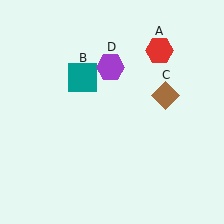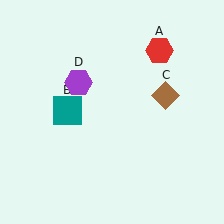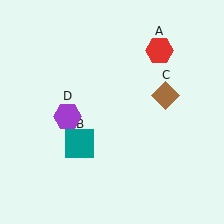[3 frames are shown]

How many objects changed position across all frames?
2 objects changed position: teal square (object B), purple hexagon (object D).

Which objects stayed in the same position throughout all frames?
Red hexagon (object A) and brown diamond (object C) remained stationary.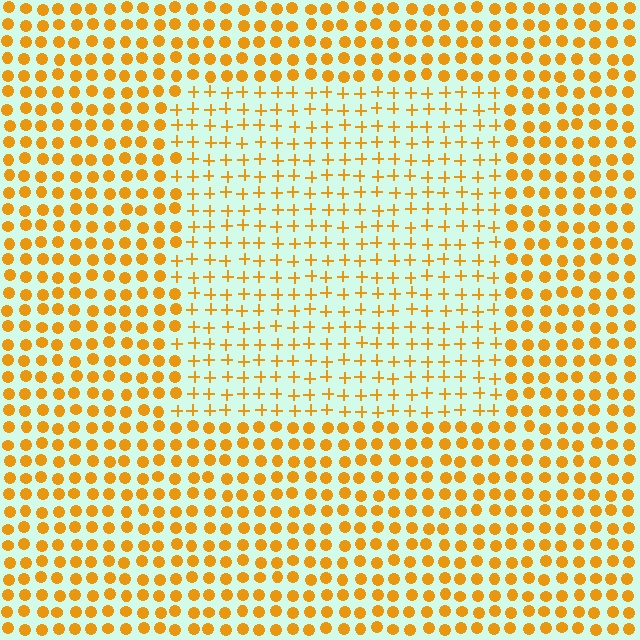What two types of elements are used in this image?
The image uses plus signs inside the rectangle region and circles outside it.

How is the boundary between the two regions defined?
The boundary is defined by a change in element shape: plus signs inside vs. circles outside. All elements share the same color and spacing.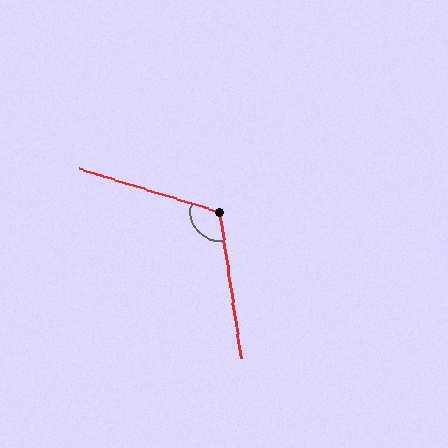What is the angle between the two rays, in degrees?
Approximately 115 degrees.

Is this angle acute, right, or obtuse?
It is obtuse.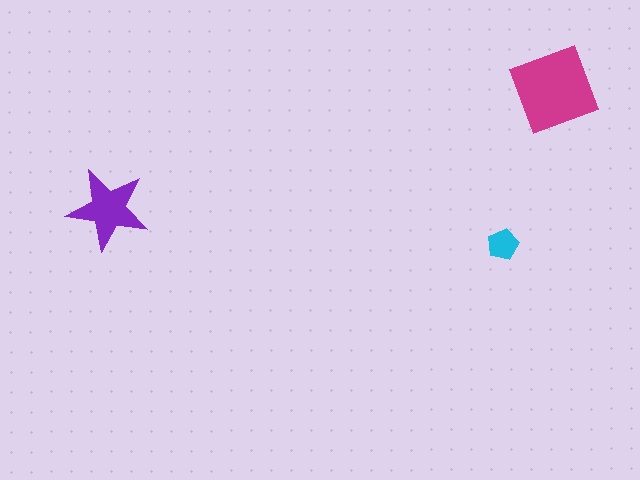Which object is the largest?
The magenta diamond.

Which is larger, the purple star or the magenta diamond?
The magenta diamond.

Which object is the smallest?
The cyan pentagon.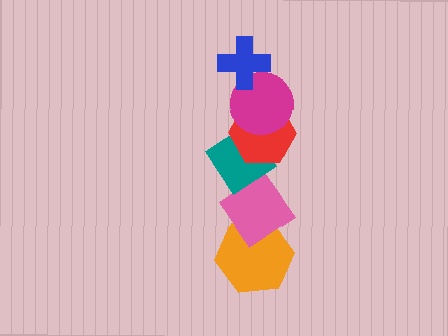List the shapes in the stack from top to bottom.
From top to bottom: the blue cross, the magenta circle, the red hexagon, the teal diamond, the pink diamond, the orange hexagon.